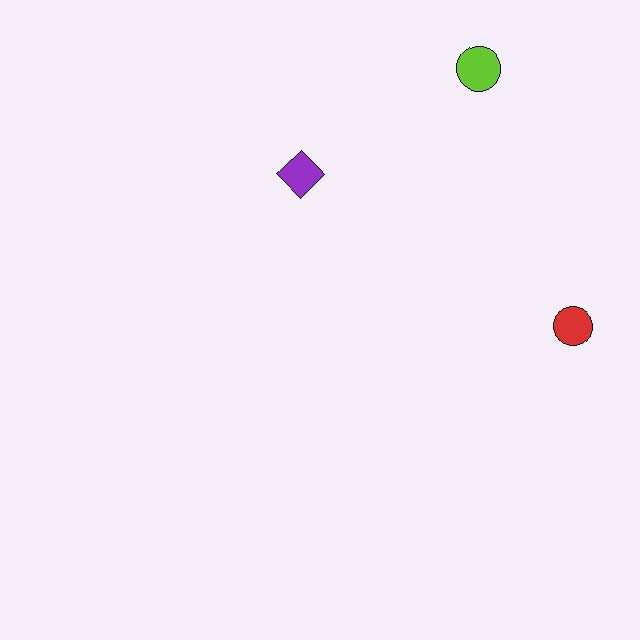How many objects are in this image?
There are 3 objects.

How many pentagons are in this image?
There are no pentagons.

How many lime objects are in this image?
There is 1 lime object.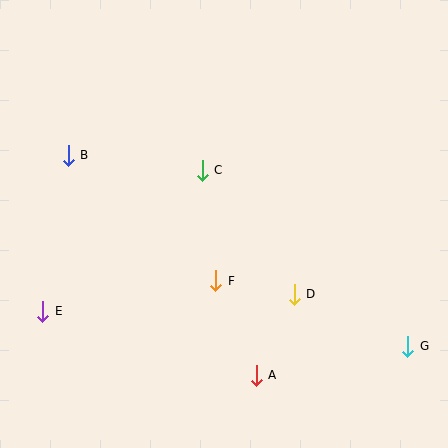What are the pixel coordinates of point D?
Point D is at (294, 294).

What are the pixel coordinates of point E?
Point E is at (43, 311).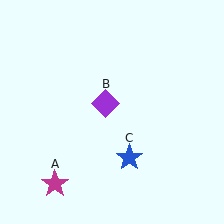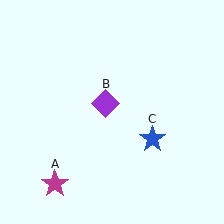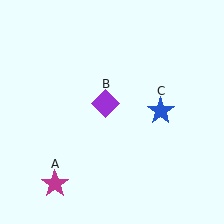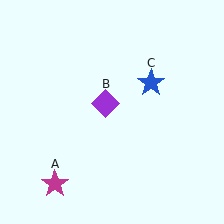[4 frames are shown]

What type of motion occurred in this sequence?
The blue star (object C) rotated counterclockwise around the center of the scene.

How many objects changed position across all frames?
1 object changed position: blue star (object C).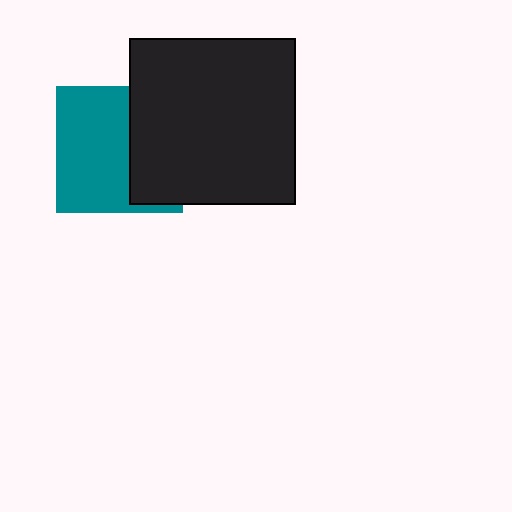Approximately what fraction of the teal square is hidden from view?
Roughly 40% of the teal square is hidden behind the black square.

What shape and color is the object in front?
The object in front is a black square.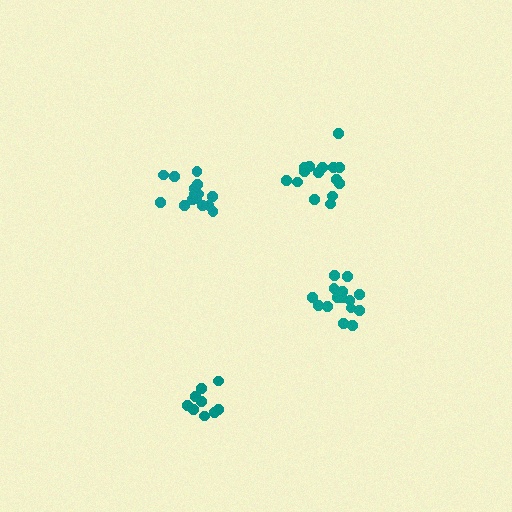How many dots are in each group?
Group 1: 9 dots, Group 2: 15 dots, Group 3: 15 dots, Group 4: 15 dots (54 total).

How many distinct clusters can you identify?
There are 4 distinct clusters.